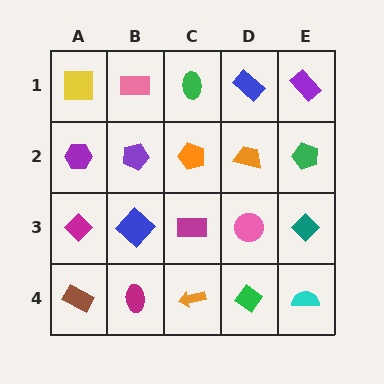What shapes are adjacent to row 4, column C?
A magenta rectangle (row 3, column C), a magenta ellipse (row 4, column B), a green diamond (row 4, column D).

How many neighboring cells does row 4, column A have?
2.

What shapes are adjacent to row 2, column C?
A green ellipse (row 1, column C), a magenta rectangle (row 3, column C), a purple pentagon (row 2, column B), an orange trapezoid (row 2, column D).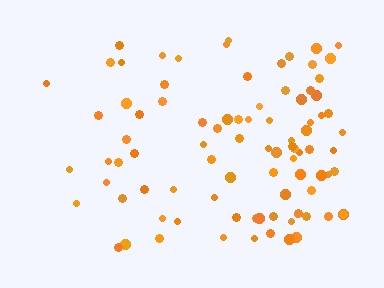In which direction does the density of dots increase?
From left to right, with the right side densest.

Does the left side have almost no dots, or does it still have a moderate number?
Still a moderate number, just noticeably fewer than the right.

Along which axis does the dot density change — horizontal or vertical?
Horizontal.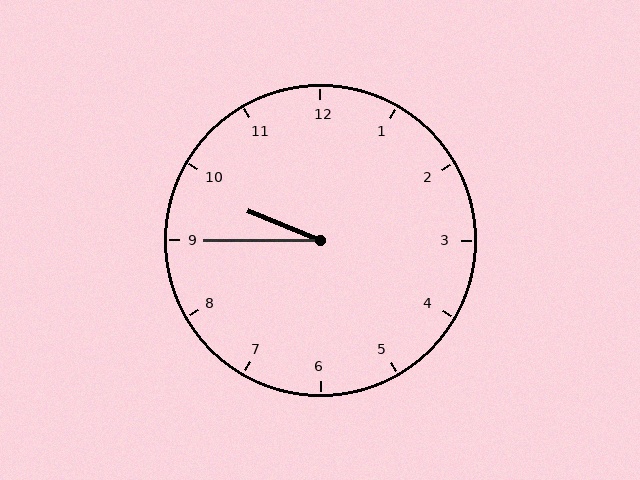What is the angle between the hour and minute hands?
Approximately 22 degrees.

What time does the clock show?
9:45.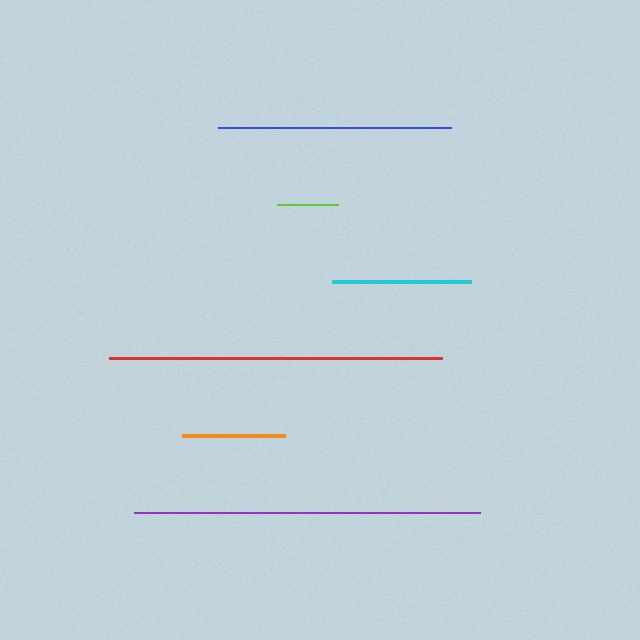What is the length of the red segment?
The red segment is approximately 333 pixels long.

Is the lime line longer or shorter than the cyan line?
The cyan line is longer than the lime line.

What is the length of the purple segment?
The purple segment is approximately 346 pixels long.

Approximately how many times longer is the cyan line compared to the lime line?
The cyan line is approximately 2.3 times the length of the lime line.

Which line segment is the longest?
The purple line is the longest at approximately 346 pixels.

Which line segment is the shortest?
The lime line is the shortest at approximately 61 pixels.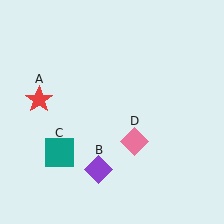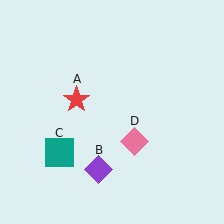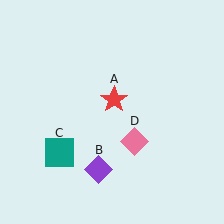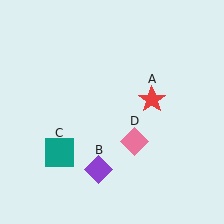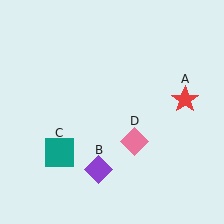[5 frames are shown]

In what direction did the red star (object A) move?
The red star (object A) moved right.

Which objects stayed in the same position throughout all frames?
Purple diamond (object B) and teal square (object C) and pink diamond (object D) remained stationary.